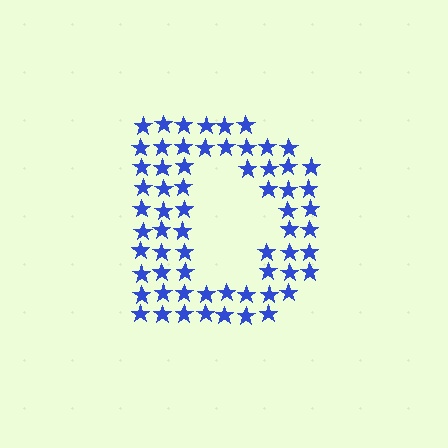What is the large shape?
The large shape is the letter D.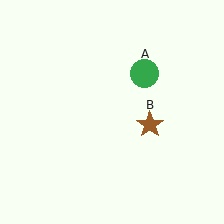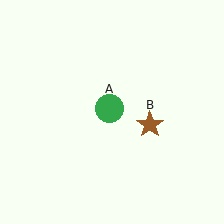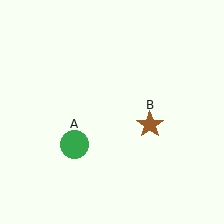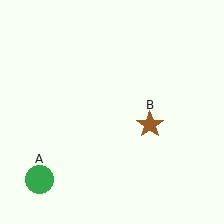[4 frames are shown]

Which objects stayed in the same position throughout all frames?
Brown star (object B) remained stationary.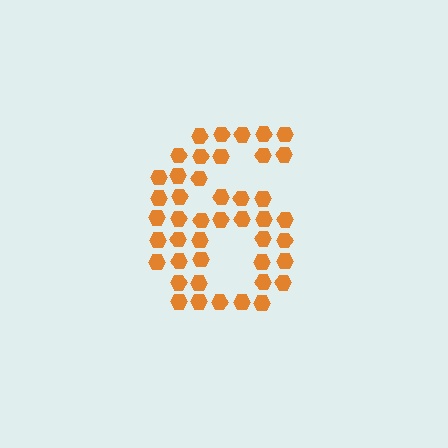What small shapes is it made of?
It is made of small hexagons.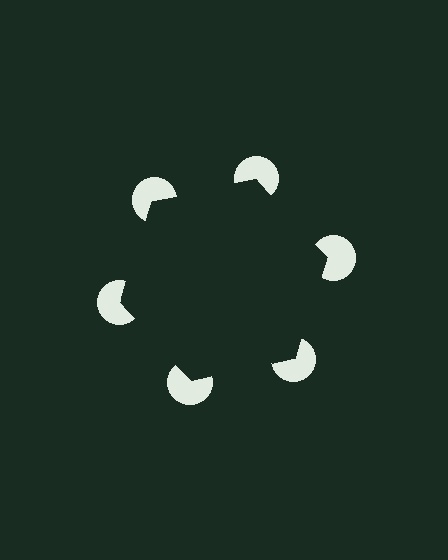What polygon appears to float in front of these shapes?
An illusory hexagon — its edges are inferred from the aligned wedge cuts in the pac-man discs, not physically drawn.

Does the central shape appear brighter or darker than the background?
It typically appears slightly darker than the background, even though no actual brightness change is drawn.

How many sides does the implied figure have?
6 sides.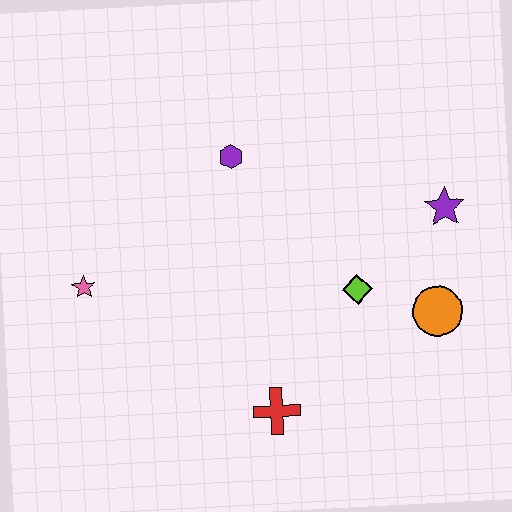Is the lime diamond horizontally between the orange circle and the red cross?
Yes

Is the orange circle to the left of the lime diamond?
No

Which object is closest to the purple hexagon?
The lime diamond is closest to the purple hexagon.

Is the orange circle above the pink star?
No